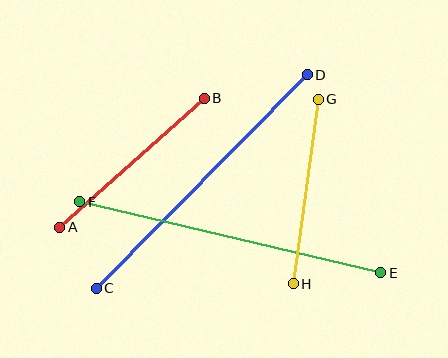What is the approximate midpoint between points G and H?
The midpoint is at approximately (306, 192) pixels.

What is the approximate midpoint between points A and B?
The midpoint is at approximately (132, 163) pixels.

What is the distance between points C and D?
The distance is approximately 301 pixels.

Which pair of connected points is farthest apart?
Points E and F are farthest apart.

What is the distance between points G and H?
The distance is approximately 186 pixels.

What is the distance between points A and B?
The distance is approximately 194 pixels.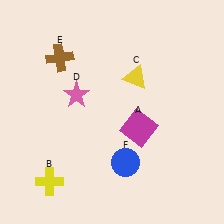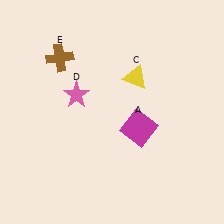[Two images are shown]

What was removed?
The blue circle (F), the yellow cross (B) were removed in Image 2.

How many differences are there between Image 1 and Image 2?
There are 2 differences between the two images.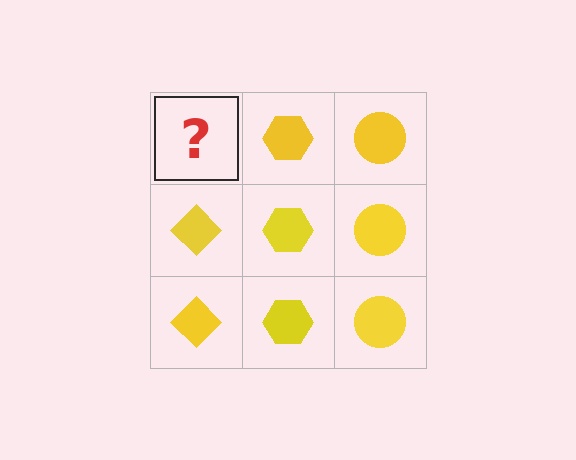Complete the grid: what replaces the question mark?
The question mark should be replaced with a yellow diamond.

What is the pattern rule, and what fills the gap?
The rule is that each column has a consistent shape. The gap should be filled with a yellow diamond.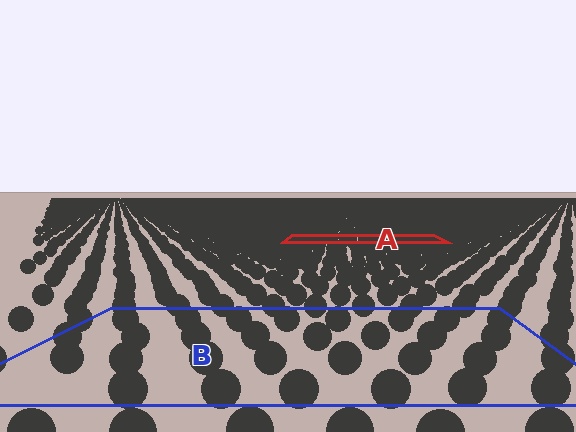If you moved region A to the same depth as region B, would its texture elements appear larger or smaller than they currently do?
They would appear larger. At a closer depth, the same texture elements are projected at a bigger on-screen size.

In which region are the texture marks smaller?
The texture marks are smaller in region A, because it is farther away.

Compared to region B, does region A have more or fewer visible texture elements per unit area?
Region A has more texture elements per unit area — they are packed more densely because it is farther away.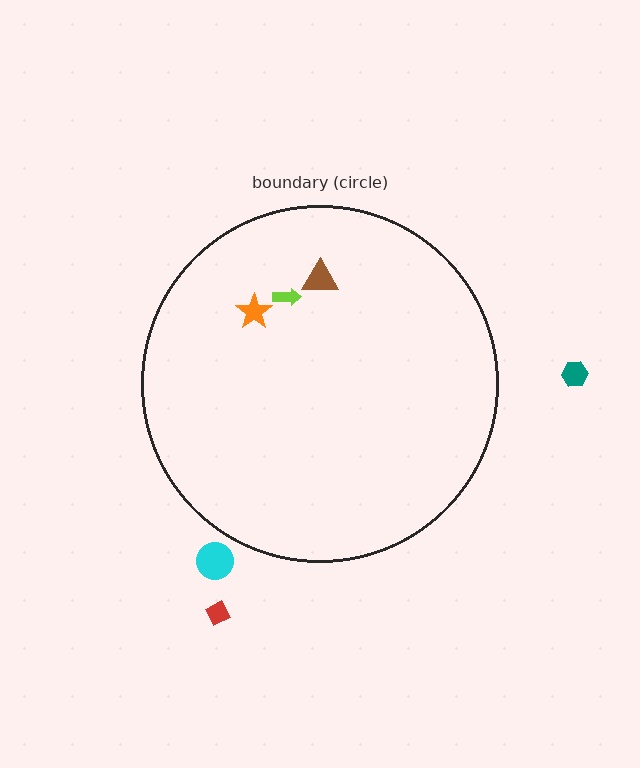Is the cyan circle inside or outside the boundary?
Outside.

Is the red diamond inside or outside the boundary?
Outside.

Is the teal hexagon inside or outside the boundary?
Outside.